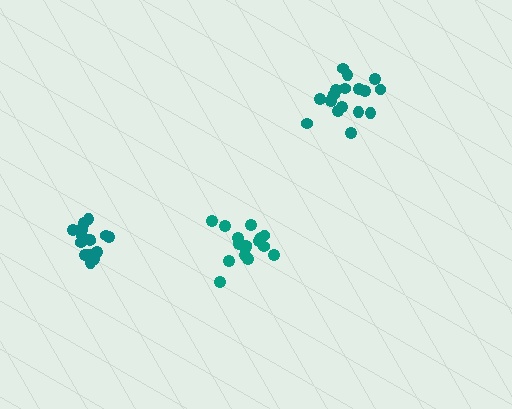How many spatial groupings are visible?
There are 3 spatial groupings.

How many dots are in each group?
Group 1: 18 dots, Group 2: 17 dots, Group 3: 16 dots (51 total).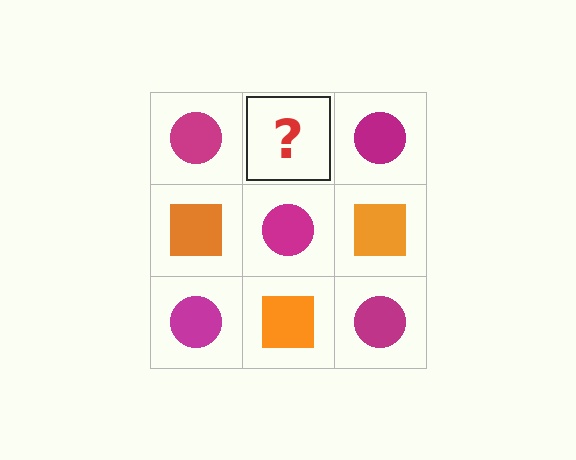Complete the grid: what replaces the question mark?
The question mark should be replaced with an orange square.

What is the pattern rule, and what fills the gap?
The rule is that it alternates magenta circle and orange square in a checkerboard pattern. The gap should be filled with an orange square.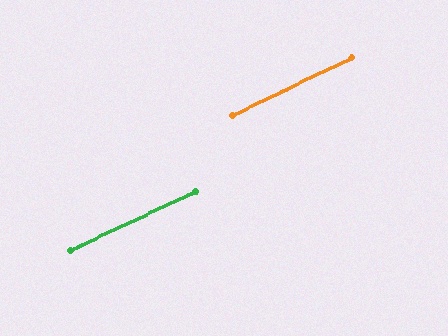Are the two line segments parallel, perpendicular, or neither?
Parallel — their directions differ by only 0.1°.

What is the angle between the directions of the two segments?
Approximately 0 degrees.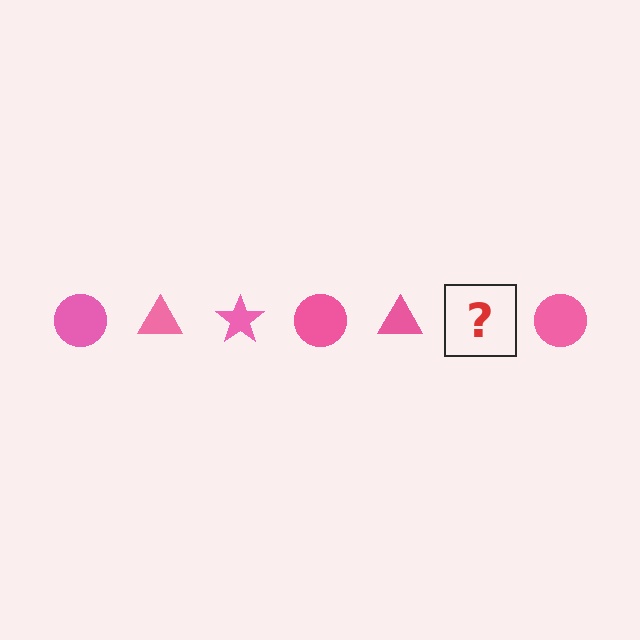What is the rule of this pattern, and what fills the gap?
The rule is that the pattern cycles through circle, triangle, star shapes in pink. The gap should be filled with a pink star.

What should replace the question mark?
The question mark should be replaced with a pink star.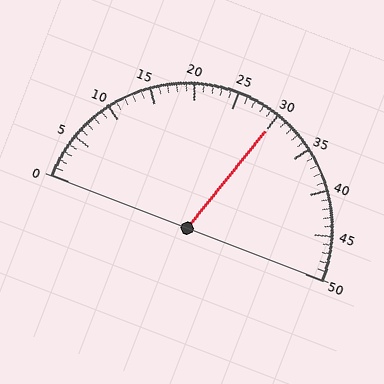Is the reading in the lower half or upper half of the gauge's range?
The reading is in the upper half of the range (0 to 50).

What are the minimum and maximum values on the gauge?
The gauge ranges from 0 to 50.